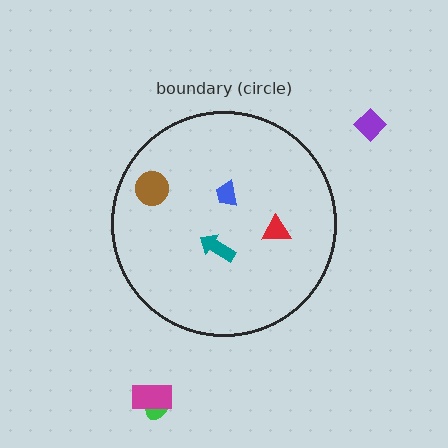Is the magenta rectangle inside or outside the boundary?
Outside.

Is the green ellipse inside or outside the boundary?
Outside.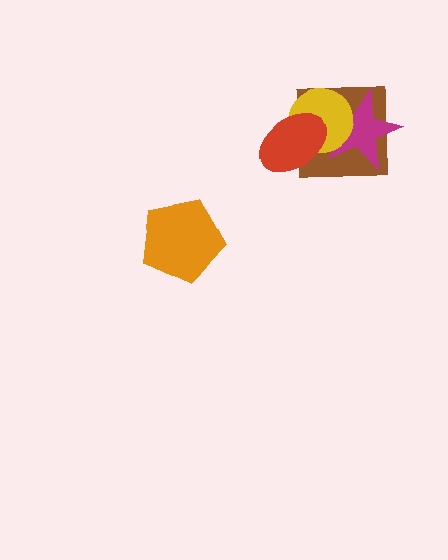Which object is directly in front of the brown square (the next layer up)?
The magenta star is directly in front of the brown square.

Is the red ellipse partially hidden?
No, no other shape covers it.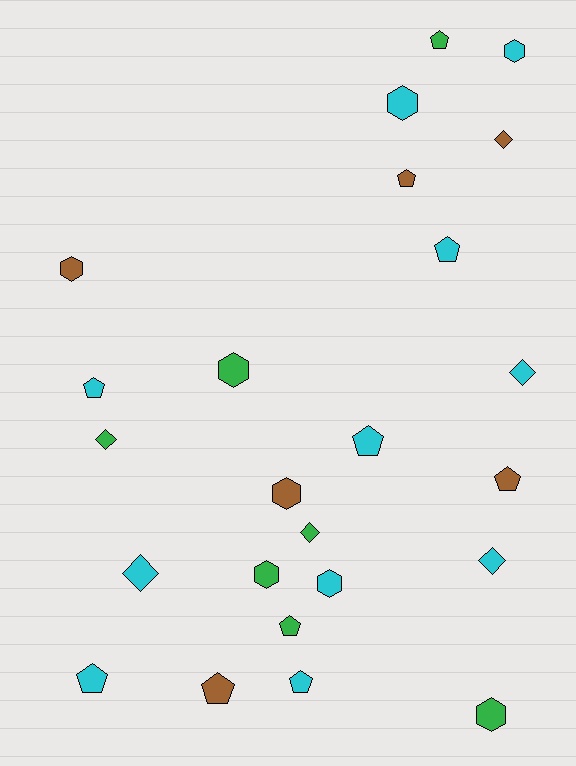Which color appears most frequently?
Cyan, with 11 objects.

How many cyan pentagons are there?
There are 5 cyan pentagons.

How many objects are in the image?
There are 24 objects.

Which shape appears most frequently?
Pentagon, with 10 objects.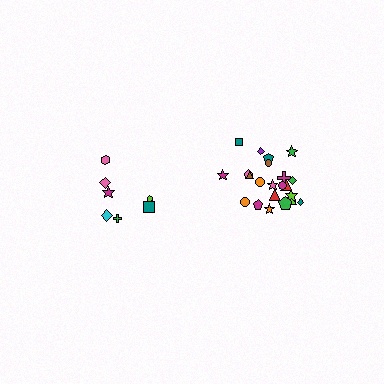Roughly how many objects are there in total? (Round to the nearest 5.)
Roughly 30 objects in total.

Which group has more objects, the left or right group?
The right group.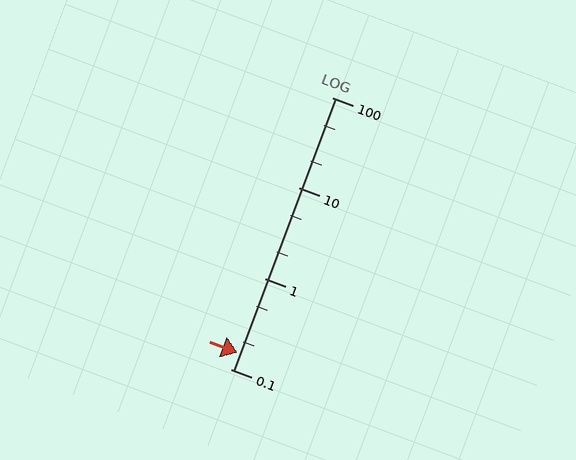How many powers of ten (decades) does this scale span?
The scale spans 3 decades, from 0.1 to 100.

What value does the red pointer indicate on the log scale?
The pointer indicates approximately 0.15.